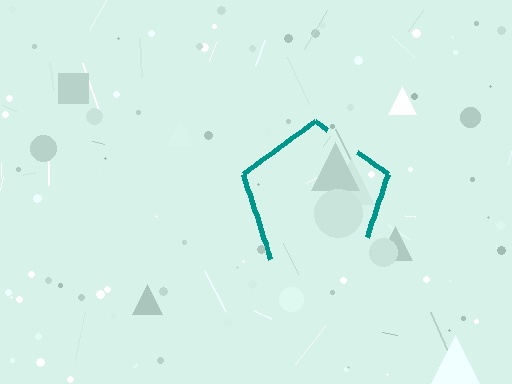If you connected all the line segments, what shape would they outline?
They would outline a pentagon.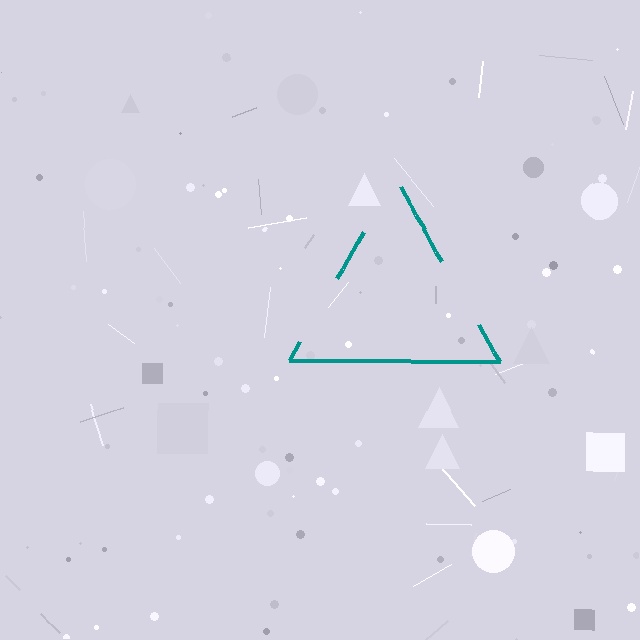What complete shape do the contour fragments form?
The contour fragments form a triangle.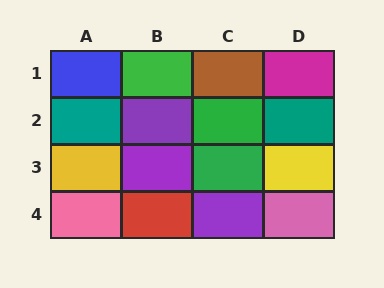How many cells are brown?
1 cell is brown.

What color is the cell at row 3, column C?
Green.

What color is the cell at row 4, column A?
Pink.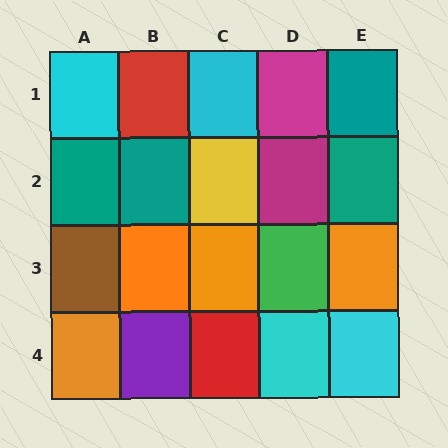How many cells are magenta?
2 cells are magenta.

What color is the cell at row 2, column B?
Teal.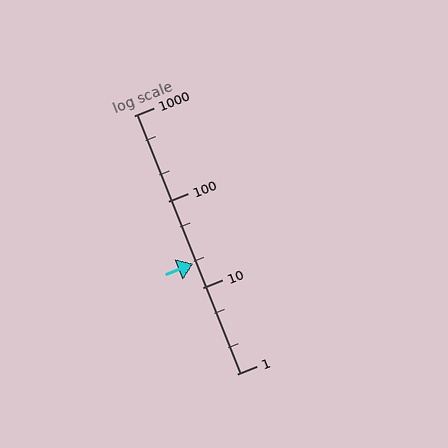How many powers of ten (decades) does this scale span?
The scale spans 3 decades, from 1 to 1000.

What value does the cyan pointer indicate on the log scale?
The pointer indicates approximately 19.